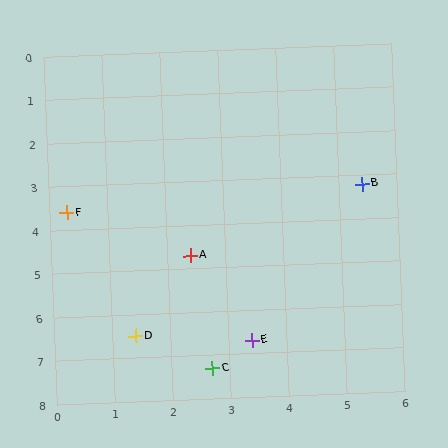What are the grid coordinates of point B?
Point B is at approximately (5.4, 3.2).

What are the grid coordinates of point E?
Point E is at approximately (3.4, 6.7).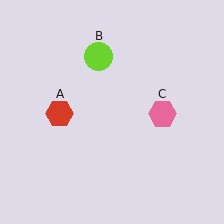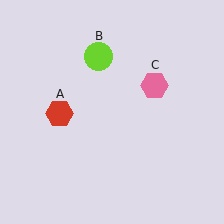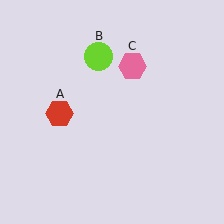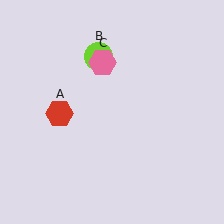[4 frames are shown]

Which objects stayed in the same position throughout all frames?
Red hexagon (object A) and lime circle (object B) remained stationary.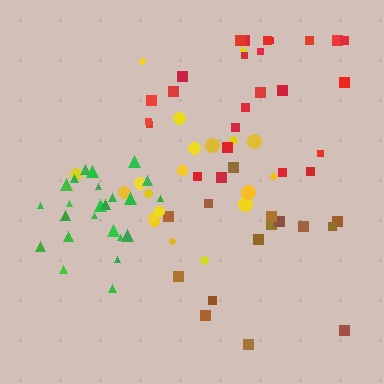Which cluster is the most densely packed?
Green.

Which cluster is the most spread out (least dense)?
Brown.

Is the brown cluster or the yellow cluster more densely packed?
Yellow.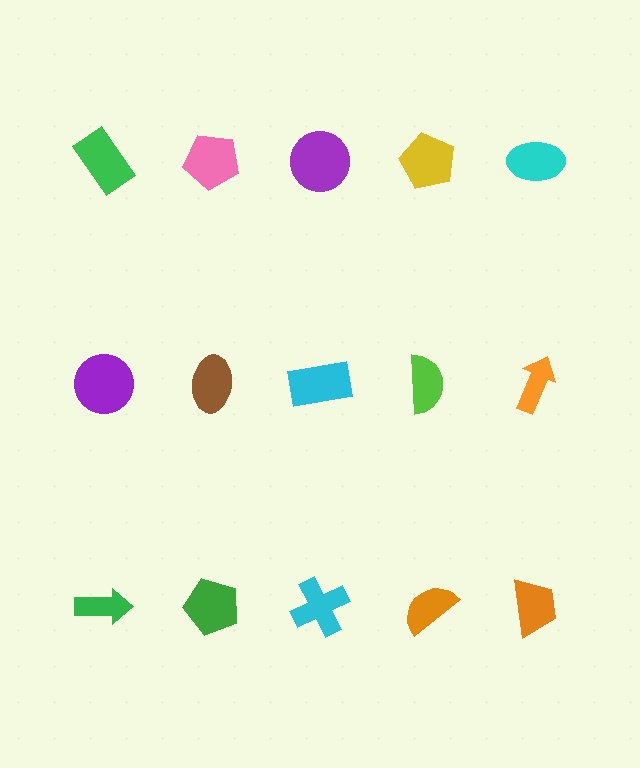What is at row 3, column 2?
A green pentagon.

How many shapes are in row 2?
5 shapes.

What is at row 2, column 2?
A brown ellipse.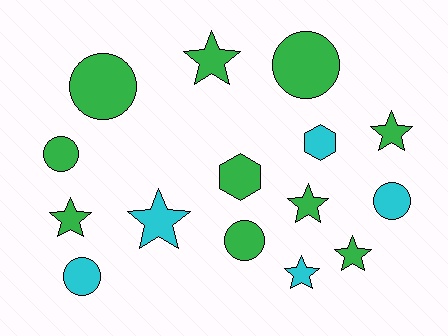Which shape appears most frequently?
Star, with 7 objects.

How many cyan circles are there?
There are 2 cyan circles.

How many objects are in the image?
There are 15 objects.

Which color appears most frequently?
Green, with 10 objects.